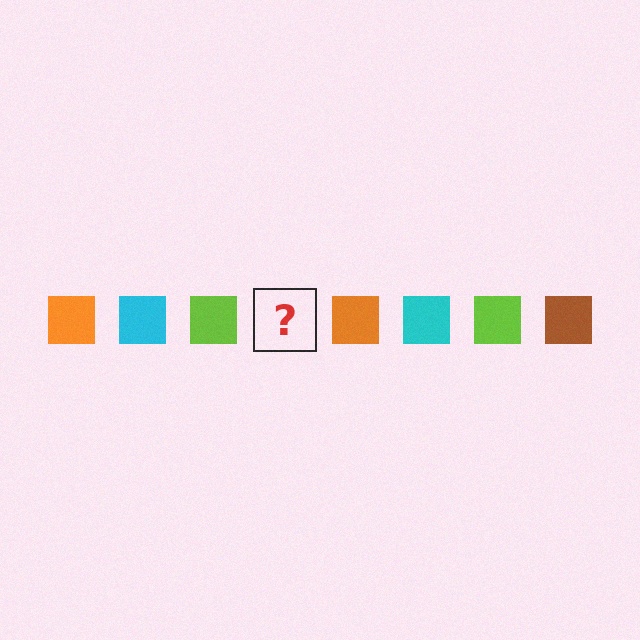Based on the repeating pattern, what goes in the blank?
The blank should be a brown square.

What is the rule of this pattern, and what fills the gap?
The rule is that the pattern cycles through orange, cyan, lime, brown squares. The gap should be filled with a brown square.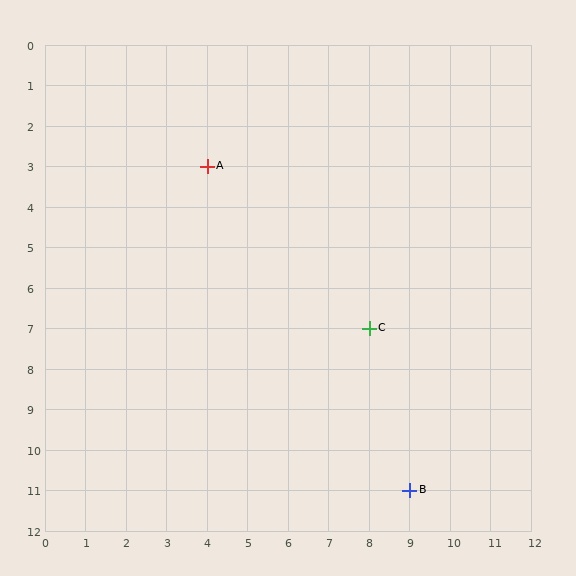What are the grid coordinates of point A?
Point A is at grid coordinates (4, 3).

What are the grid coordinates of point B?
Point B is at grid coordinates (9, 11).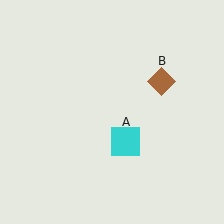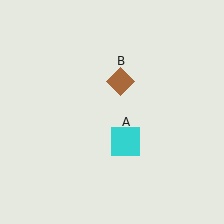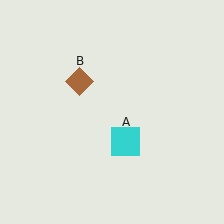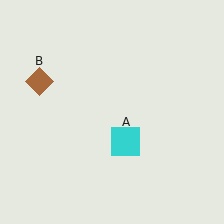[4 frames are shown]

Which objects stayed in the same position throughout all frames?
Cyan square (object A) remained stationary.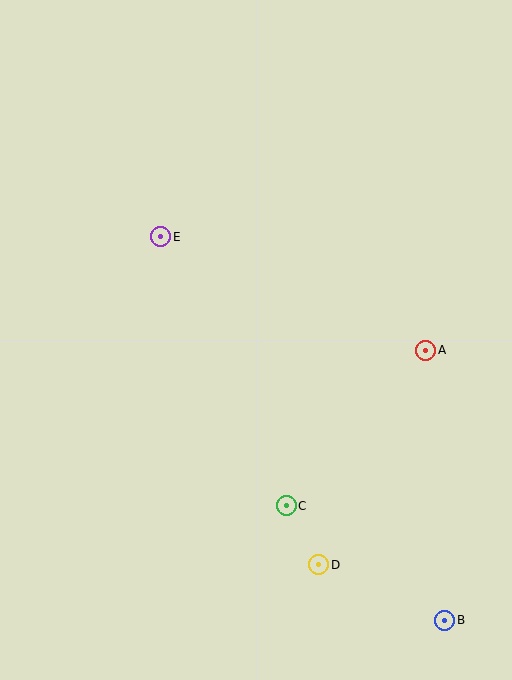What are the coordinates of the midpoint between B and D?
The midpoint between B and D is at (382, 593).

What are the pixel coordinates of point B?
Point B is at (445, 620).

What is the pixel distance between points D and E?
The distance between D and E is 364 pixels.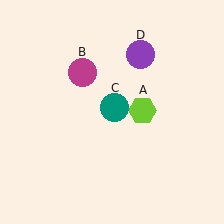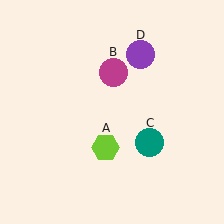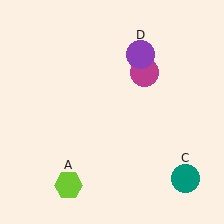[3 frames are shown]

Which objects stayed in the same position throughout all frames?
Purple circle (object D) remained stationary.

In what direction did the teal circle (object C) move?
The teal circle (object C) moved down and to the right.